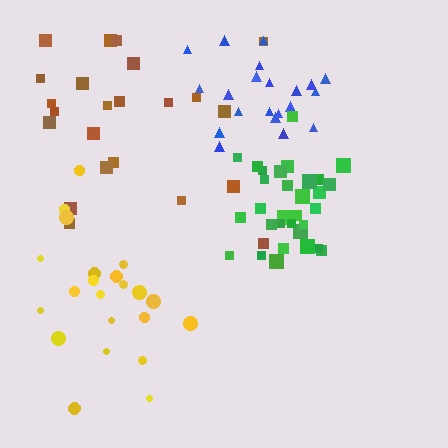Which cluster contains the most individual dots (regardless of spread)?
Green (31).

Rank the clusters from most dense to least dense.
green, blue, yellow, brown.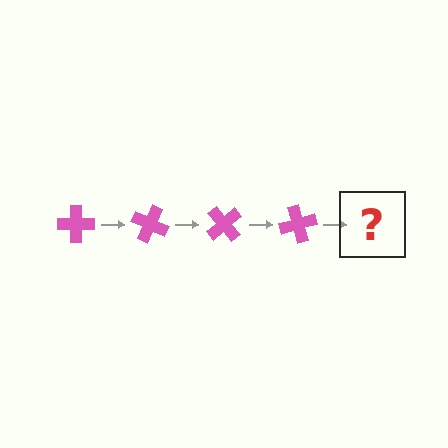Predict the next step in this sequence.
The next step is a pink cross rotated 100 degrees.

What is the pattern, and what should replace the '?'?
The pattern is that the cross rotates 25 degrees each step. The '?' should be a pink cross rotated 100 degrees.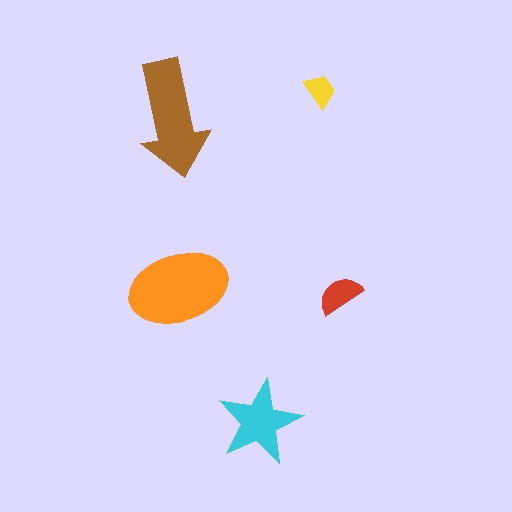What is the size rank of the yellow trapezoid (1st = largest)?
5th.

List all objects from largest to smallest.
The orange ellipse, the brown arrow, the cyan star, the red semicircle, the yellow trapezoid.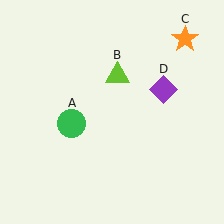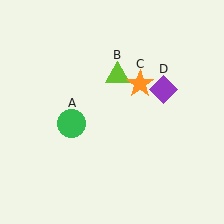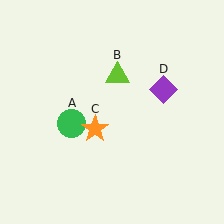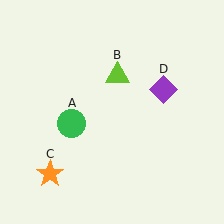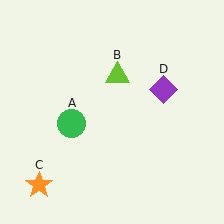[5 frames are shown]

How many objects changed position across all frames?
1 object changed position: orange star (object C).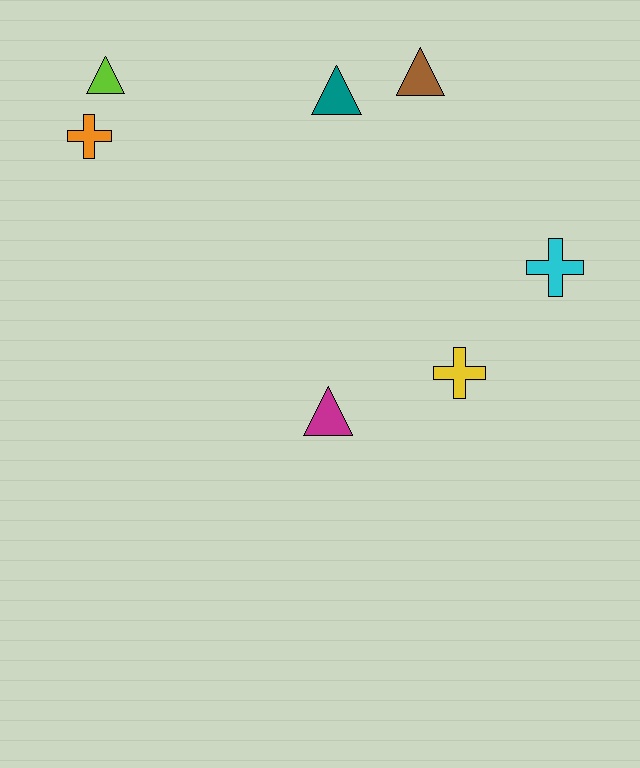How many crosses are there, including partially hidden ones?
There are 3 crosses.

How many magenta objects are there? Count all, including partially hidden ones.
There is 1 magenta object.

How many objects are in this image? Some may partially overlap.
There are 7 objects.